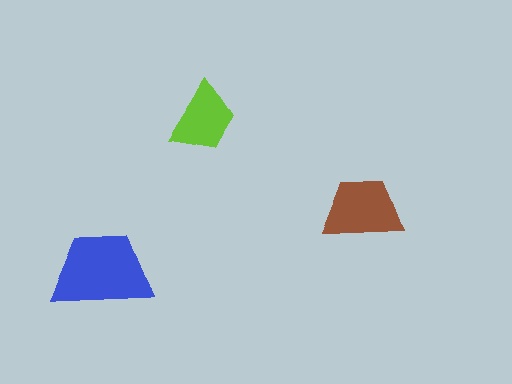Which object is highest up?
The lime trapezoid is topmost.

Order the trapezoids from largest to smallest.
the blue one, the brown one, the lime one.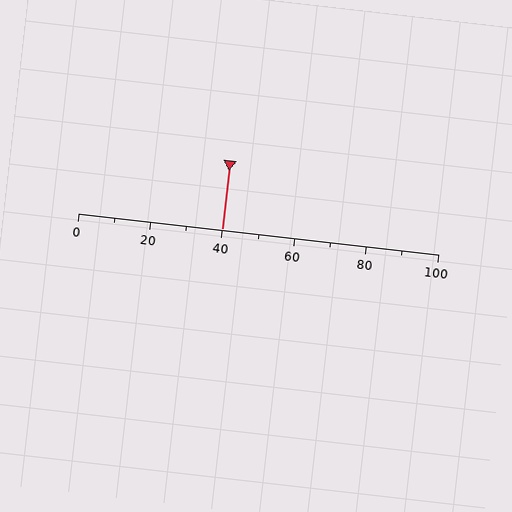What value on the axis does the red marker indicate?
The marker indicates approximately 40.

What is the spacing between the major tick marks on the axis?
The major ticks are spaced 20 apart.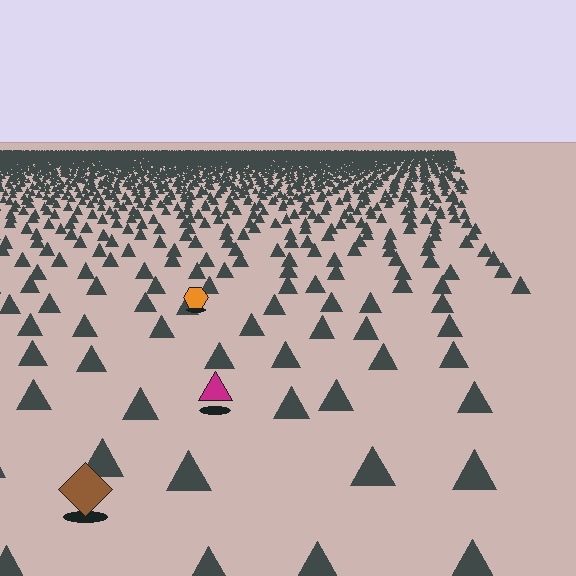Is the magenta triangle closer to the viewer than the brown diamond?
No. The brown diamond is closer — you can tell from the texture gradient: the ground texture is coarser near it.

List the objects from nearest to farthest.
From nearest to farthest: the brown diamond, the magenta triangle, the orange hexagon.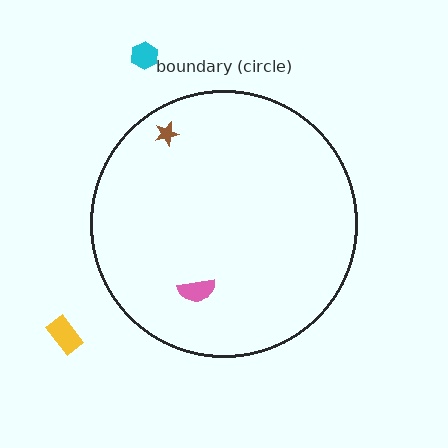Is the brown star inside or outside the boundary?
Inside.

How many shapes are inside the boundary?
2 inside, 2 outside.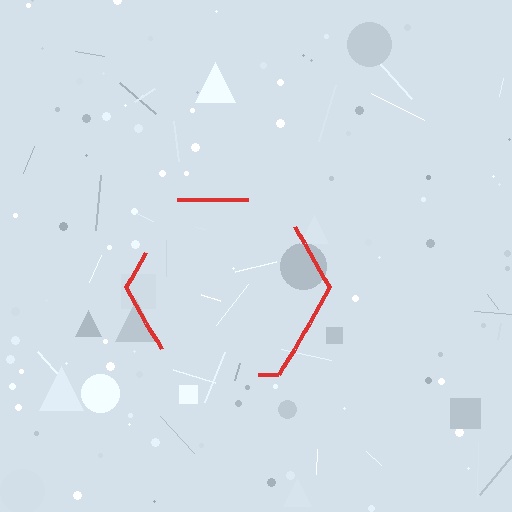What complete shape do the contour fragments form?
The contour fragments form a hexagon.